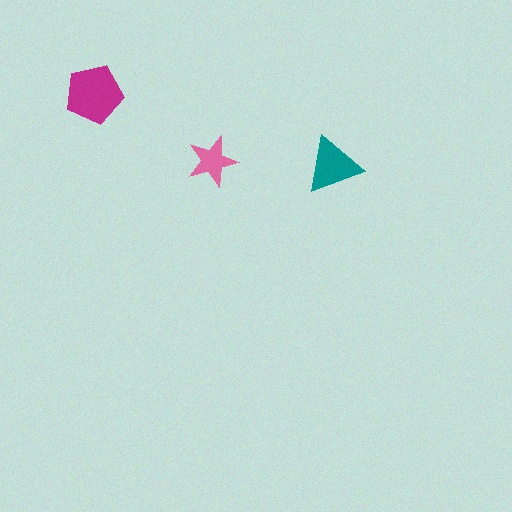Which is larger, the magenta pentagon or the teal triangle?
The magenta pentagon.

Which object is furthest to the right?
The teal triangle is rightmost.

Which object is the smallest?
The pink star.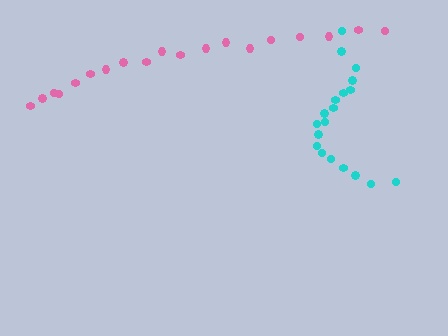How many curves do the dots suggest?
There are 2 distinct paths.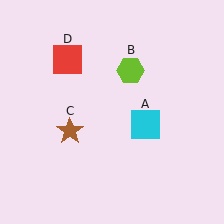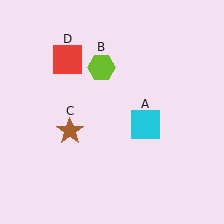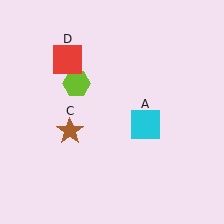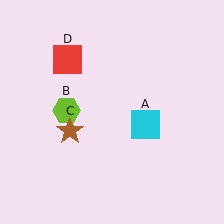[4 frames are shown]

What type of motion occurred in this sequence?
The lime hexagon (object B) rotated counterclockwise around the center of the scene.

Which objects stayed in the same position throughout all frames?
Cyan square (object A) and brown star (object C) and red square (object D) remained stationary.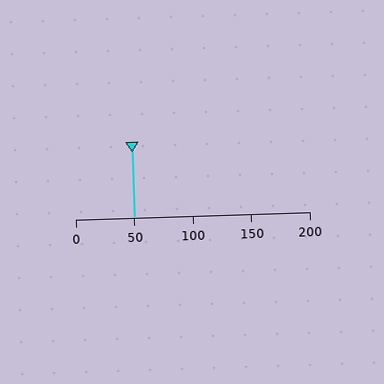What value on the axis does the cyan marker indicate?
The marker indicates approximately 50.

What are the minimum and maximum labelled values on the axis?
The axis runs from 0 to 200.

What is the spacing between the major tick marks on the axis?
The major ticks are spaced 50 apart.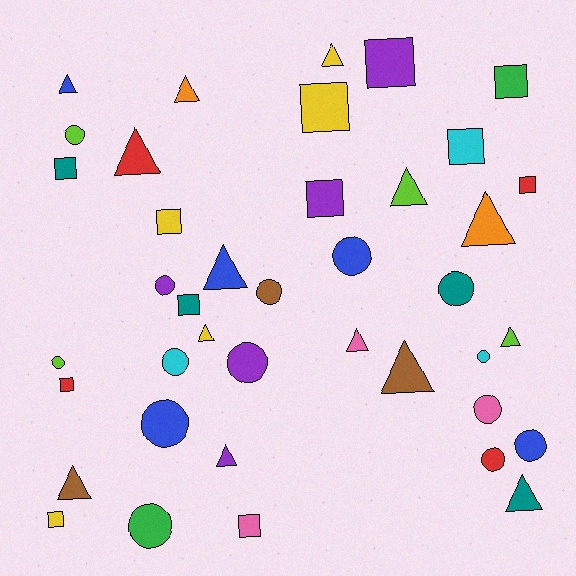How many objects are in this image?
There are 40 objects.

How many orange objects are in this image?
There are 2 orange objects.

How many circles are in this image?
There are 14 circles.